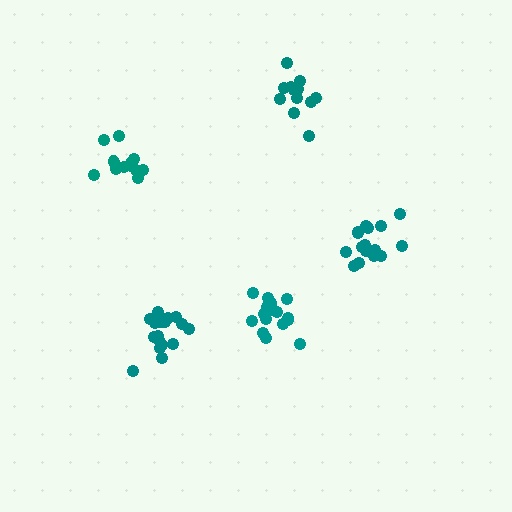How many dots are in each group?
Group 1: 16 dots, Group 2: 16 dots, Group 3: 13 dots, Group 4: 17 dots, Group 5: 12 dots (74 total).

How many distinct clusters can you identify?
There are 5 distinct clusters.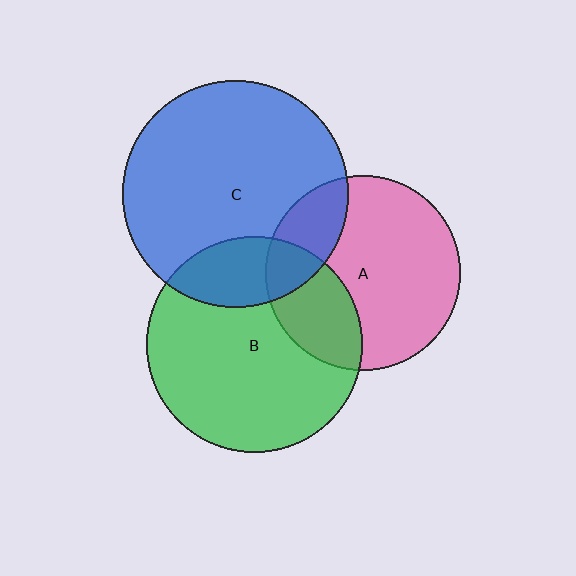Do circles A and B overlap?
Yes.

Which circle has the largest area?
Circle C (blue).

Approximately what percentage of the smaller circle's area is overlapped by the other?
Approximately 30%.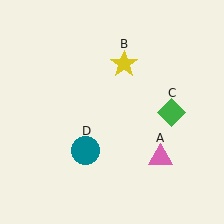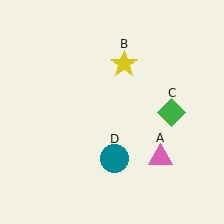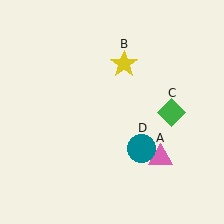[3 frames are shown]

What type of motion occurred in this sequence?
The teal circle (object D) rotated counterclockwise around the center of the scene.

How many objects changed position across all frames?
1 object changed position: teal circle (object D).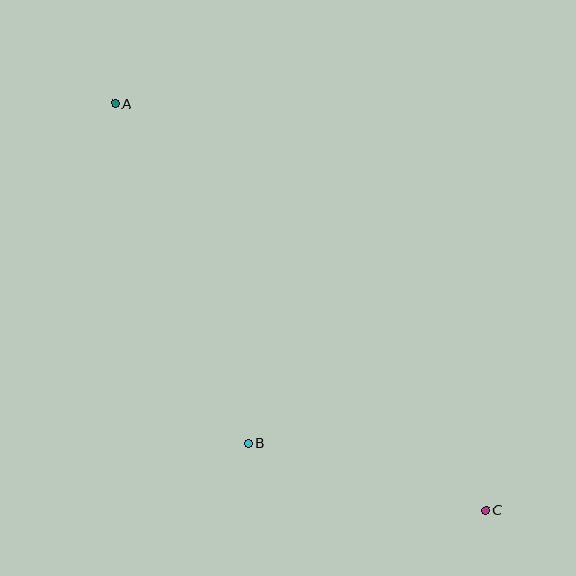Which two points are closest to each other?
Points B and C are closest to each other.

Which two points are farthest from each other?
Points A and C are farthest from each other.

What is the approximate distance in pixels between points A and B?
The distance between A and B is approximately 365 pixels.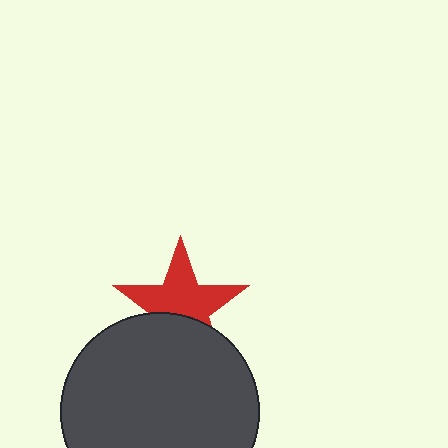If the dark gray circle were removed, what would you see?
You would see the complete red star.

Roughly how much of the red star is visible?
About half of it is visible (roughly 63%).